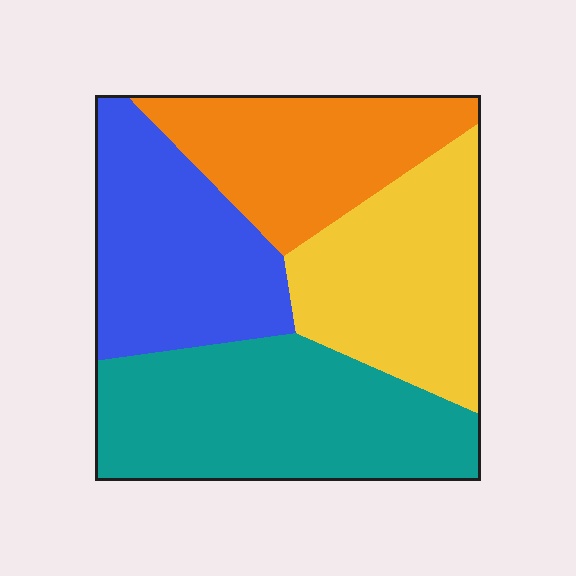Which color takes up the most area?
Teal, at roughly 30%.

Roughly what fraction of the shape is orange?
Orange covers 21% of the shape.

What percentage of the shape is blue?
Blue covers 24% of the shape.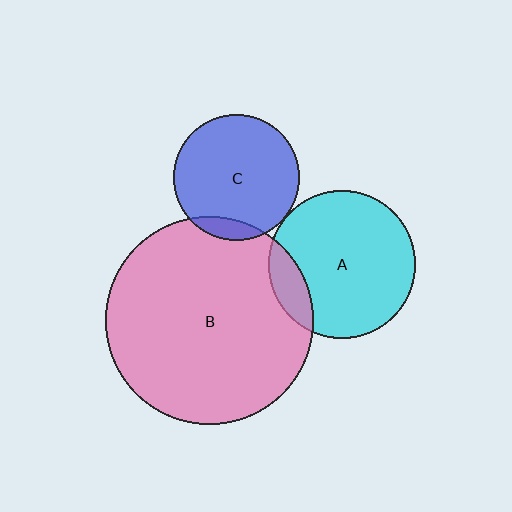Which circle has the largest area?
Circle B (pink).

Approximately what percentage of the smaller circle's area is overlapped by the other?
Approximately 15%.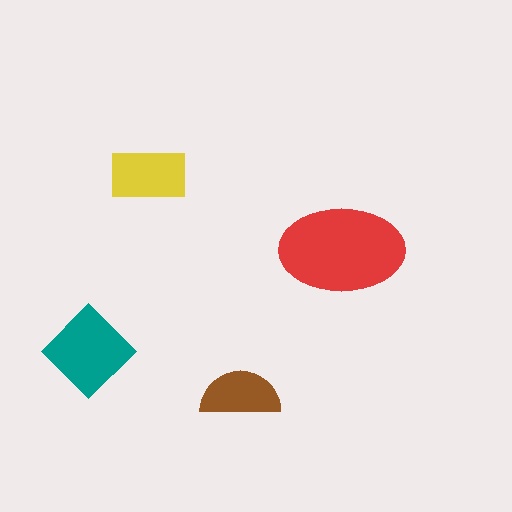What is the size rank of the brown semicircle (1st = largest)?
4th.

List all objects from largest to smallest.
The red ellipse, the teal diamond, the yellow rectangle, the brown semicircle.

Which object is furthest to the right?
The red ellipse is rightmost.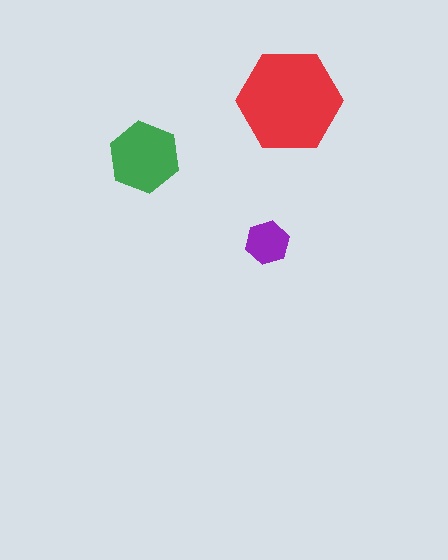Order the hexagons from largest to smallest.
the red one, the green one, the purple one.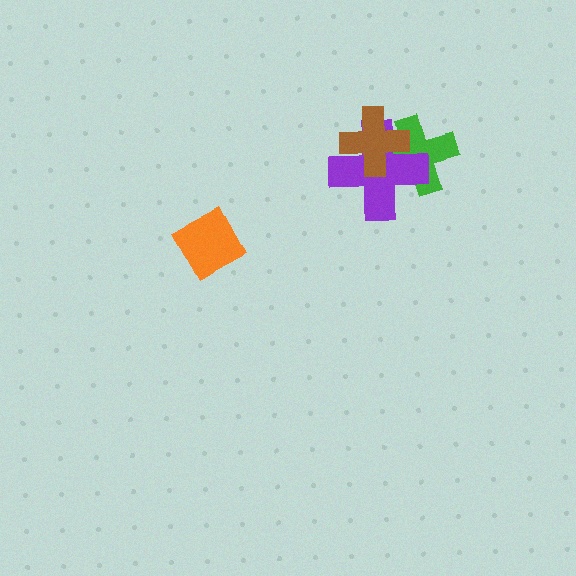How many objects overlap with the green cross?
2 objects overlap with the green cross.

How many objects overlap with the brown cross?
2 objects overlap with the brown cross.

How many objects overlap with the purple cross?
2 objects overlap with the purple cross.